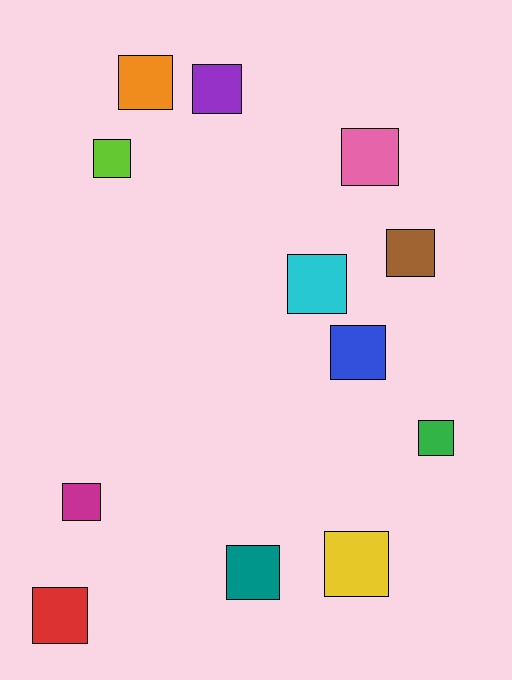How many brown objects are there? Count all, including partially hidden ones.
There is 1 brown object.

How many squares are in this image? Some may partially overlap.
There are 12 squares.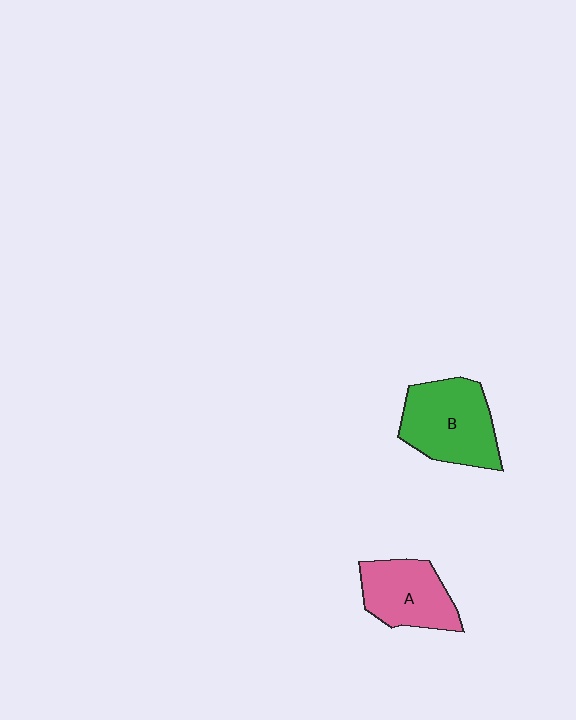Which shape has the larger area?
Shape B (green).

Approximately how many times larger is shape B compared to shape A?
Approximately 1.3 times.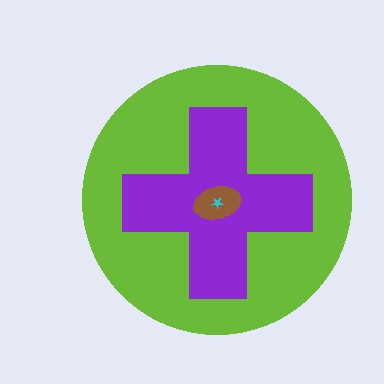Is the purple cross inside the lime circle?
Yes.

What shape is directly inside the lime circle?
The purple cross.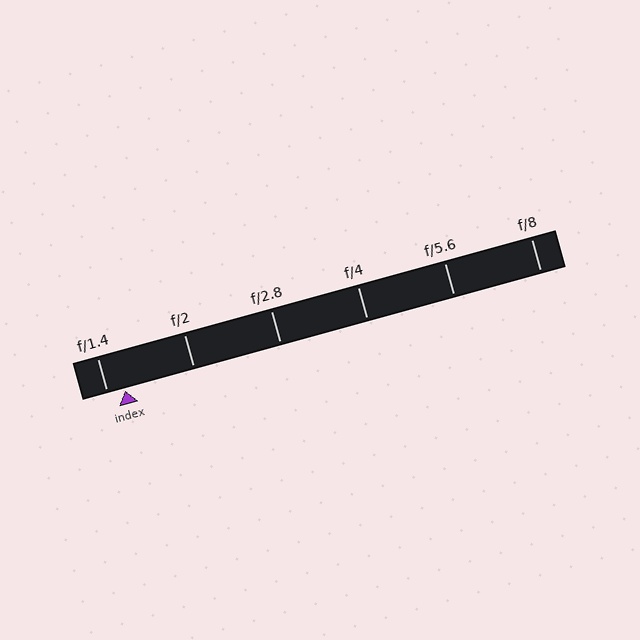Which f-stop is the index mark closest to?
The index mark is closest to f/1.4.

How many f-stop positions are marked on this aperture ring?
There are 6 f-stop positions marked.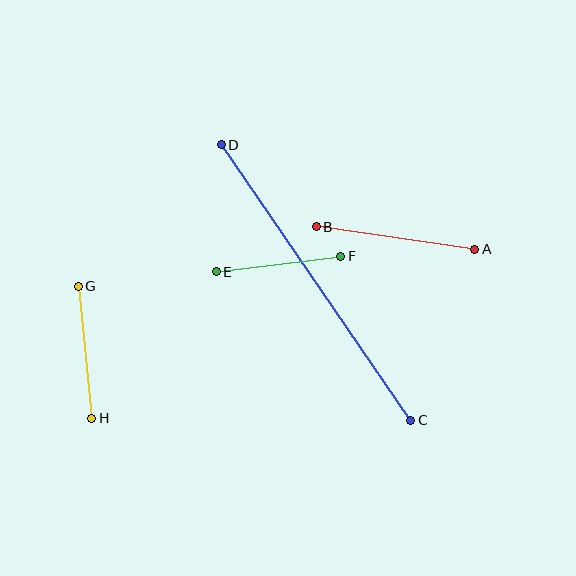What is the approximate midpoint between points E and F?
The midpoint is at approximately (279, 264) pixels.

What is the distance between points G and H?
The distance is approximately 133 pixels.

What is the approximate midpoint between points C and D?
The midpoint is at approximately (316, 282) pixels.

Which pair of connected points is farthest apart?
Points C and D are farthest apart.